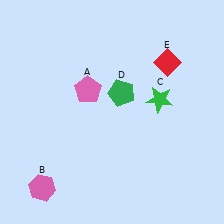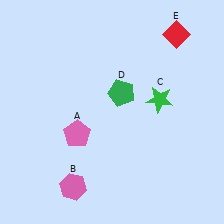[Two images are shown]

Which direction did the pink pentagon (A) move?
The pink pentagon (A) moved down.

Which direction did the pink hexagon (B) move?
The pink hexagon (B) moved right.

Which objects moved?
The objects that moved are: the pink pentagon (A), the pink hexagon (B), the red diamond (E).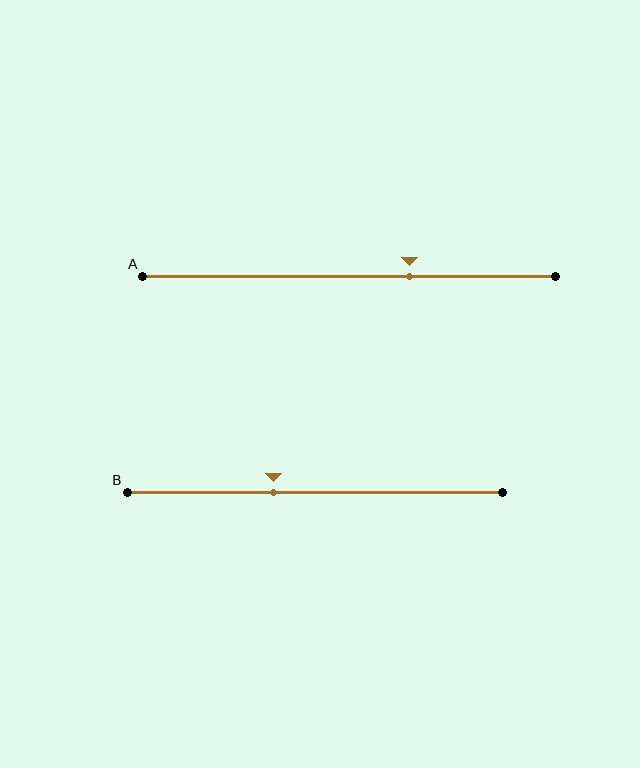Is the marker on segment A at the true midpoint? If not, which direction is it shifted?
No, the marker on segment A is shifted to the right by about 14% of the segment length.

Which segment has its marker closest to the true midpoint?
Segment B has its marker closest to the true midpoint.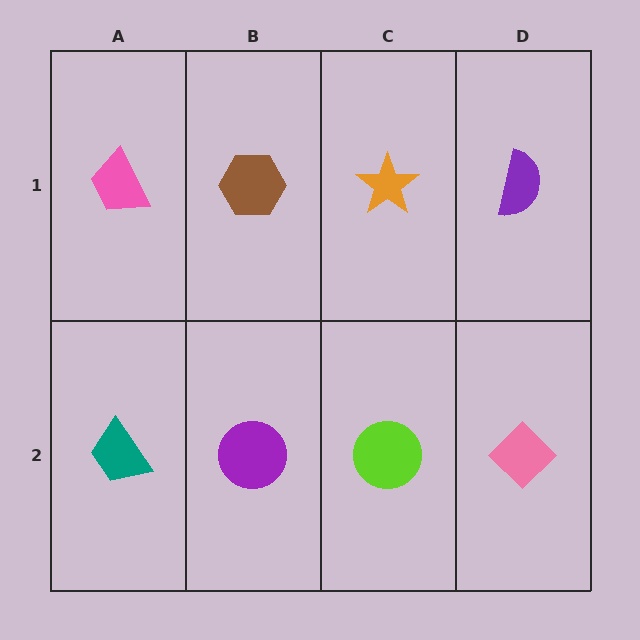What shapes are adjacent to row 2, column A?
A pink trapezoid (row 1, column A), a purple circle (row 2, column B).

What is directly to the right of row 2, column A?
A purple circle.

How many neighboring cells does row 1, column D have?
2.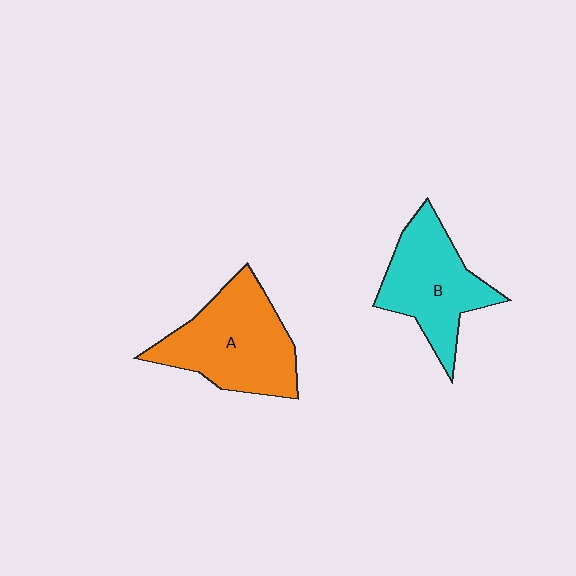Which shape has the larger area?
Shape A (orange).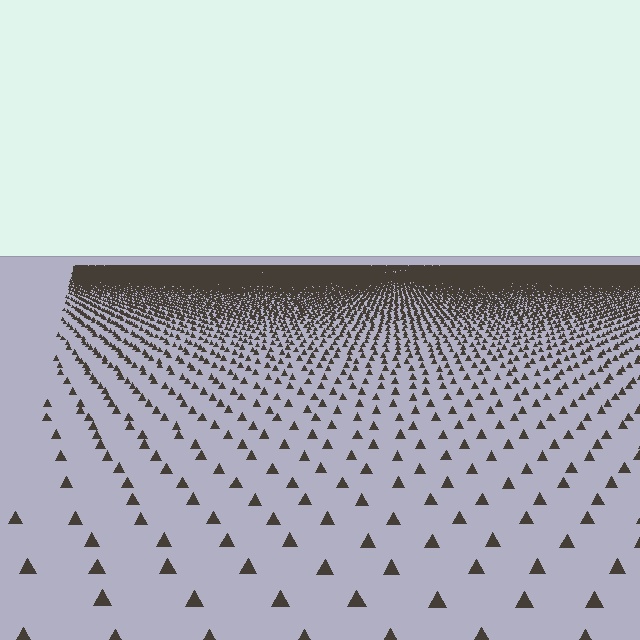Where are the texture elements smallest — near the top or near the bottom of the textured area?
Near the top.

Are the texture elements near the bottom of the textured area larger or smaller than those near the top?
Larger. Near the bottom, elements are closer to the viewer and appear at a bigger on-screen size.